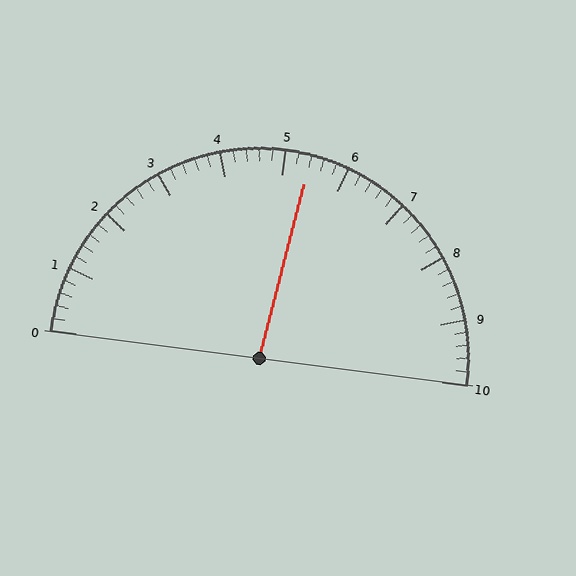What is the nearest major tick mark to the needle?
The nearest major tick mark is 5.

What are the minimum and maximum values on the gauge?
The gauge ranges from 0 to 10.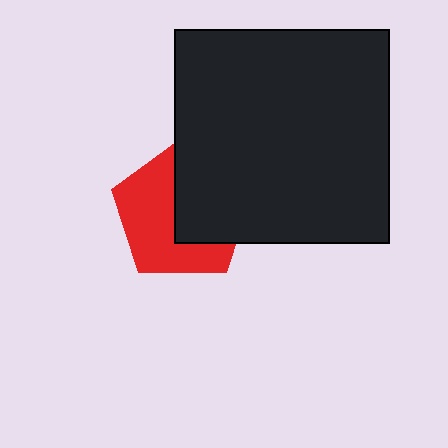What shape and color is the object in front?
The object in front is a black square.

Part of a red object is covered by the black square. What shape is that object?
It is a pentagon.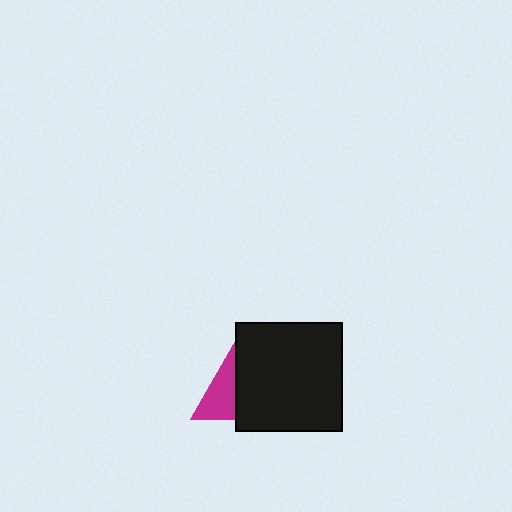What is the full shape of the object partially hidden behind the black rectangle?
The partially hidden object is a magenta triangle.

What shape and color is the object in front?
The object in front is a black rectangle.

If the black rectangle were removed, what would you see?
You would see the complete magenta triangle.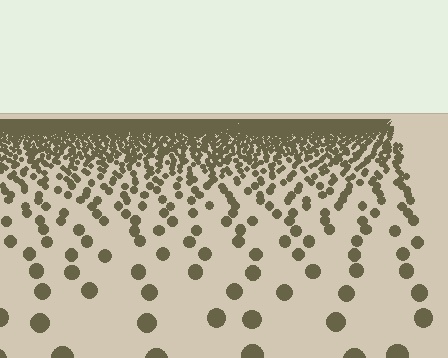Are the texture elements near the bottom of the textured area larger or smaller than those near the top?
Larger. Near the bottom, elements are closer to the viewer and appear at a bigger on-screen size.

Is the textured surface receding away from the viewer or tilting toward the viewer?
The surface is receding away from the viewer. Texture elements get smaller and denser toward the top.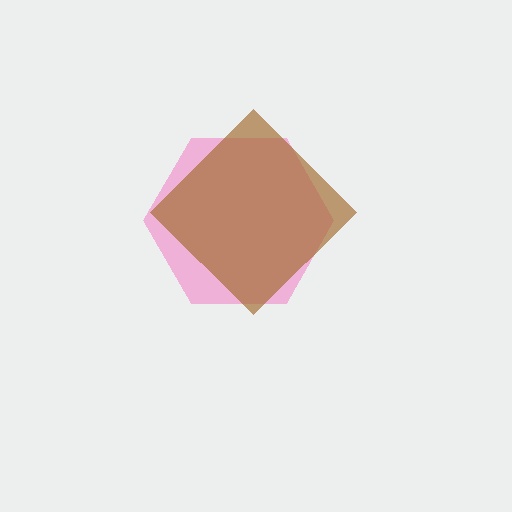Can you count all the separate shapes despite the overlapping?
Yes, there are 2 separate shapes.